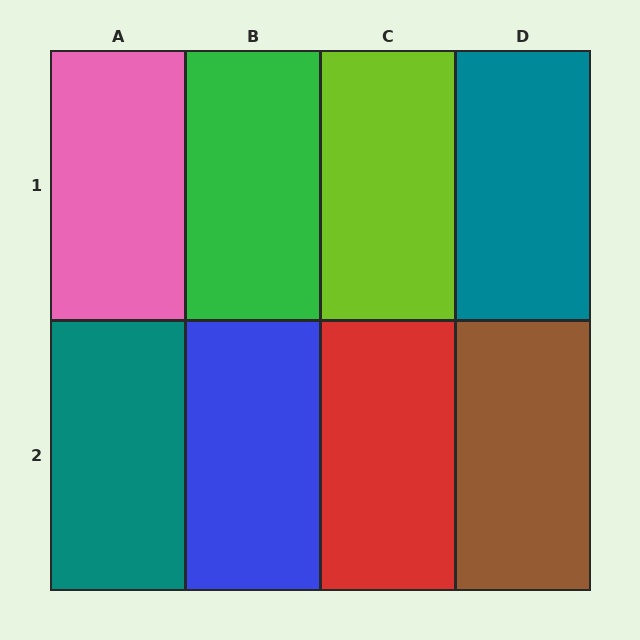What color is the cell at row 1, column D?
Teal.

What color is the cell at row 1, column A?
Pink.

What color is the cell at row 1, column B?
Green.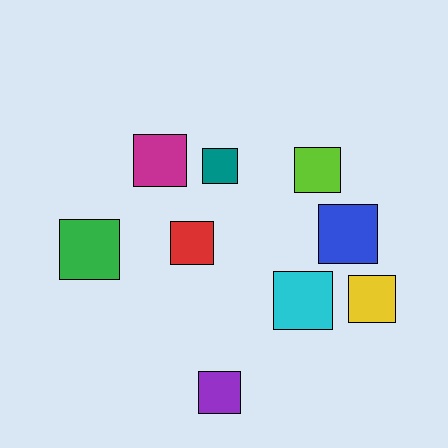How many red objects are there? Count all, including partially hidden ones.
There is 1 red object.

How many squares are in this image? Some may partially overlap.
There are 9 squares.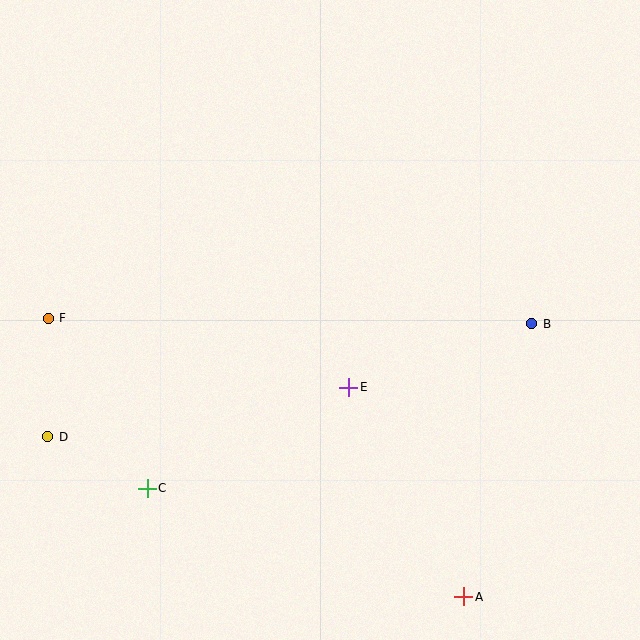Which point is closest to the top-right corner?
Point B is closest to the top-right corner.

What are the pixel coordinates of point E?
Point E is at (349, 387).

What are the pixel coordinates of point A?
Point A is at (464, 597).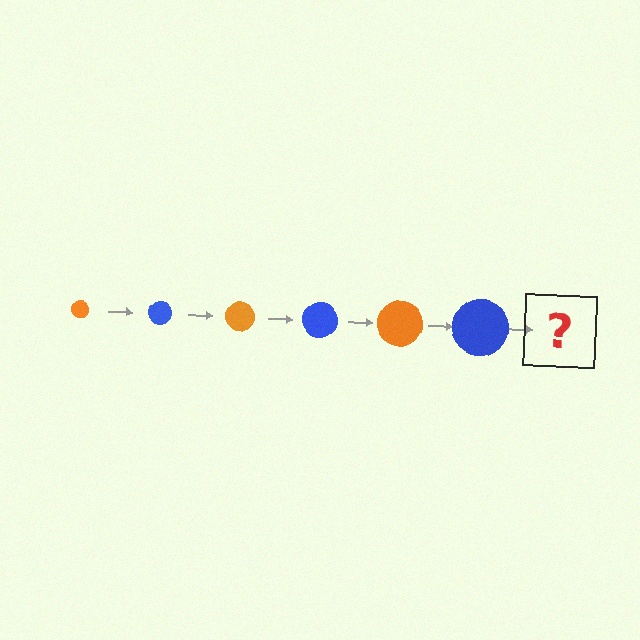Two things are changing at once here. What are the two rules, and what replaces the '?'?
The two rules are that the circle grows larger each step and the color cycles through orange and blue. The '?' should be an orange circle, larger than the previous one.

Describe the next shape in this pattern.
It should be an orange circle, larger than the previous one.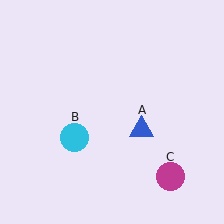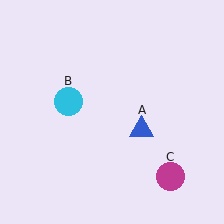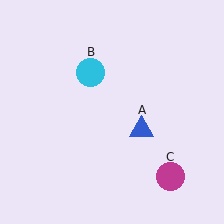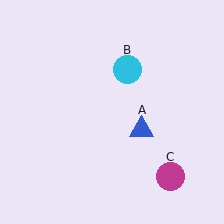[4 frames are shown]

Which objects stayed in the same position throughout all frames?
Blue triangle (object A) and magenta circle (object C) remained stationary.